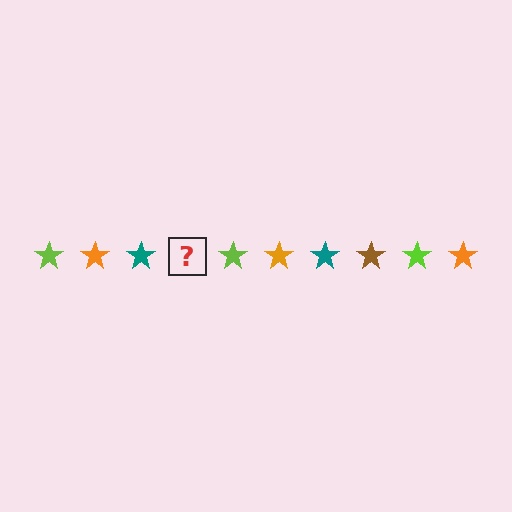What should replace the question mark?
The question mark should be replaced with a brown star.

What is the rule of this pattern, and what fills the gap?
The rule is that the pattern cycles through lime, orange, teal, brown stars. The gap should be filled with a brown star.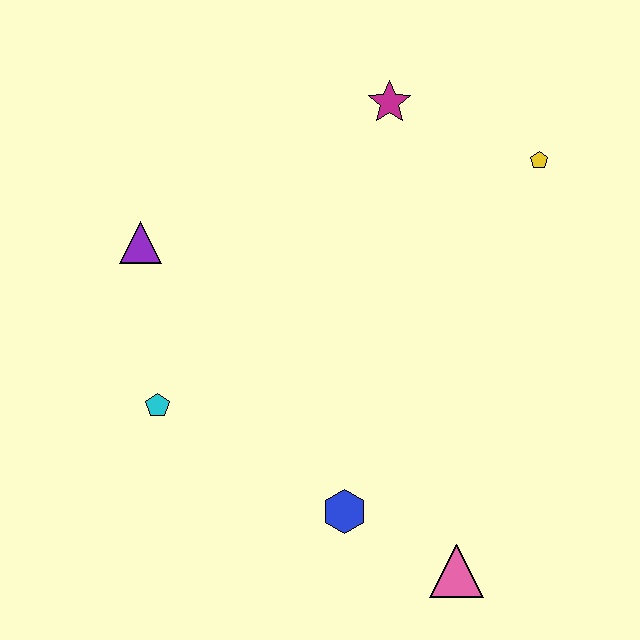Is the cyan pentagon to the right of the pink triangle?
No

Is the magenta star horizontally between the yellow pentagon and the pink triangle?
No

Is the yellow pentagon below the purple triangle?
No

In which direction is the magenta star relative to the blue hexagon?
The magenta star is above the blue hexagon.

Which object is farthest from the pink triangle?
The magenta star is farthest from the pink triangle.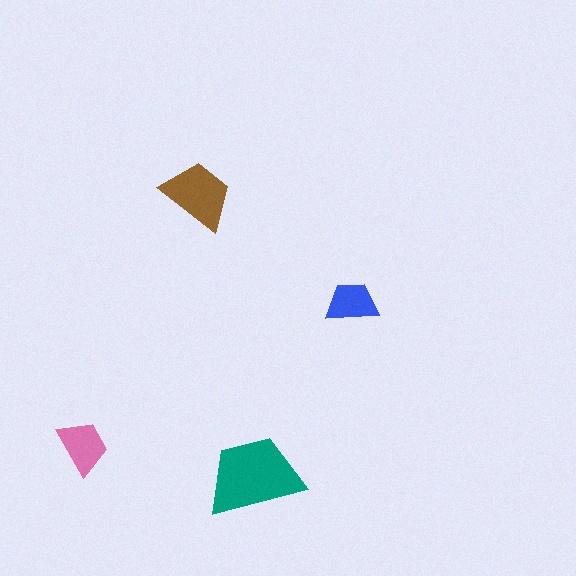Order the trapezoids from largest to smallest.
the teal one, the brown one, the pink one, the blue one.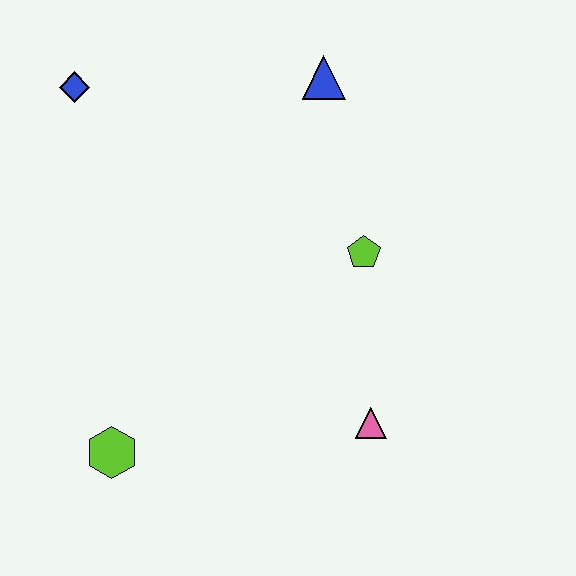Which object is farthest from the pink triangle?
The blue diamond is farthest from the pink triangle.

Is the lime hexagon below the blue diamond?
Yes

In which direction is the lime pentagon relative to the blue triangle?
The lime pentagon is below the blue triangle.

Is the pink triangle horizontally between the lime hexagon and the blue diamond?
No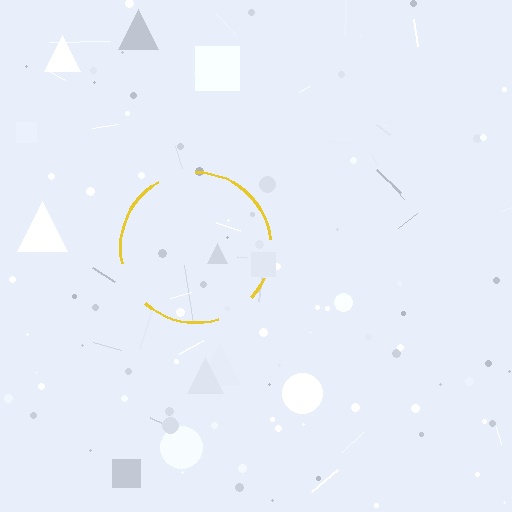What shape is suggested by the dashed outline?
The dashed outline suggests a circle.